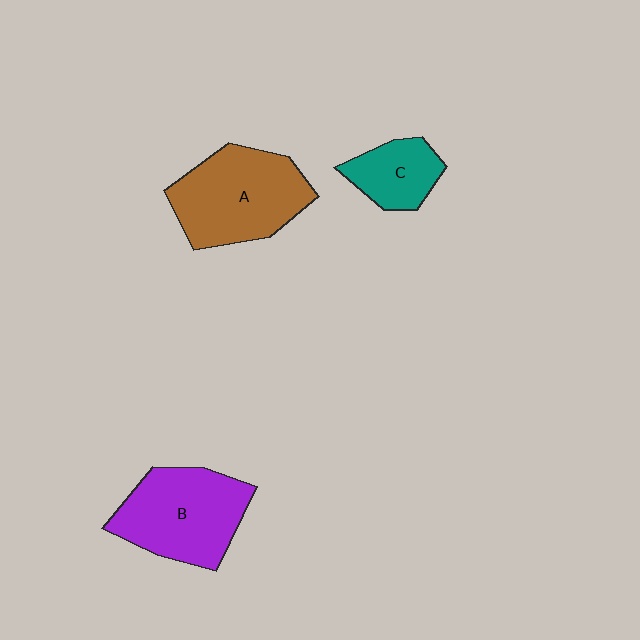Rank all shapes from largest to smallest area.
From largest to smallest: A (brown), B (purple), C (teal).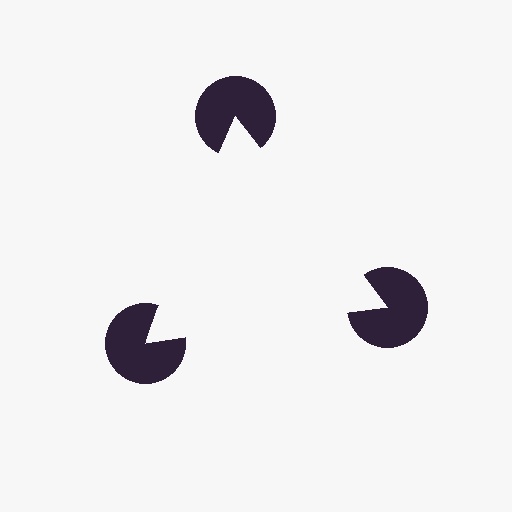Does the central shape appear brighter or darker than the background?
It typically appears slightly brighter than the background, even though no actual brightness change is drawn.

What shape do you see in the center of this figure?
An illusory triangle — its edges are inferred from the aligned wedge cuts in the pac-man discs, not physically drawn.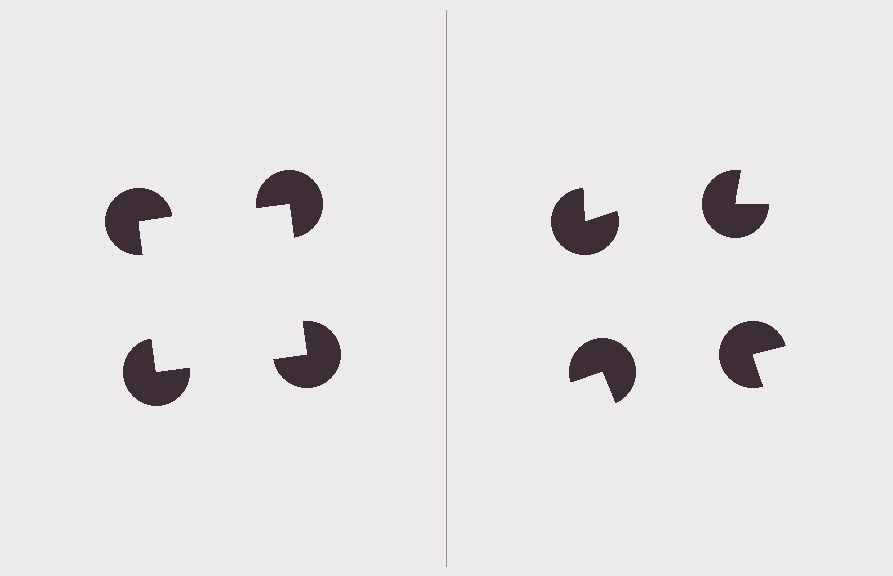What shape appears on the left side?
An illusory square.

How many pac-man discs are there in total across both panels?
8 — 4 on each side.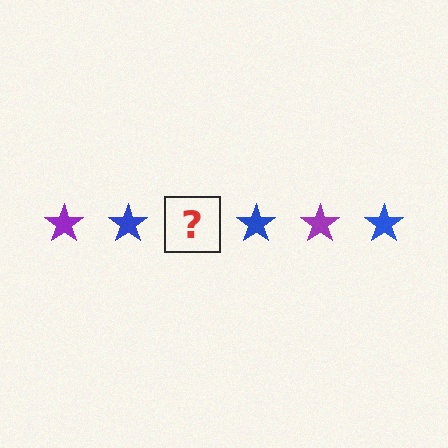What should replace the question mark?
The question mark should be replaced with a purple star.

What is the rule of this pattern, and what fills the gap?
The rule is that the pattern cycles through purple, blue stars. The gap should be filled with a purple star.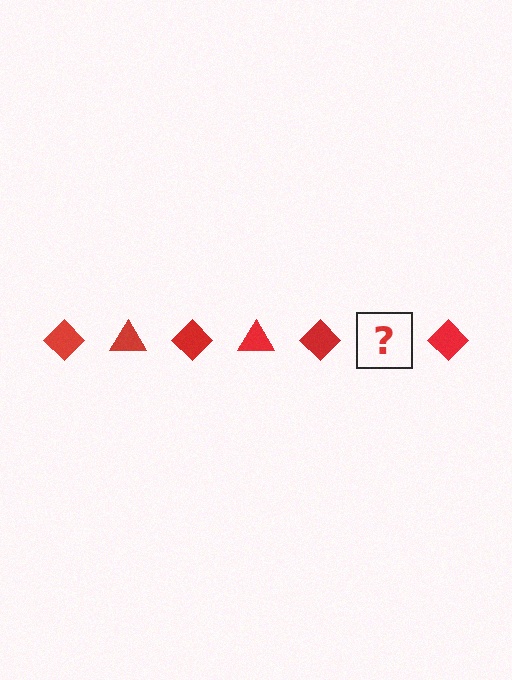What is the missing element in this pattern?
The missing element is a red triangle.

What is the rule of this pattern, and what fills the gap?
The rule is that the pattern cycles through diamond, triangle shapes in red. The gap should be filled with a red triangle.